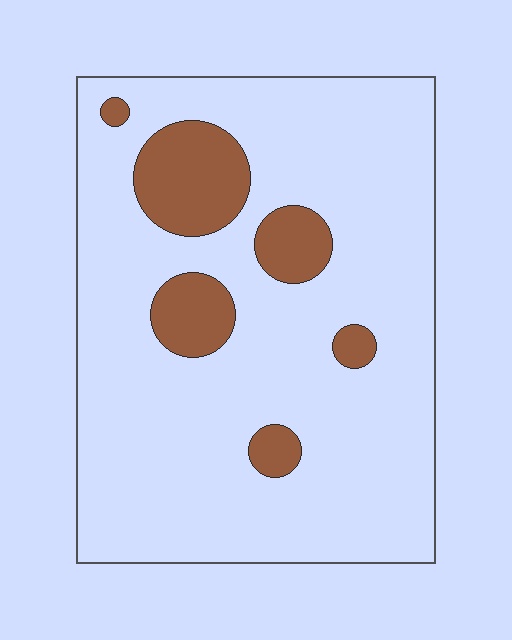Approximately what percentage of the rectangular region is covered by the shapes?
Approximately 15%.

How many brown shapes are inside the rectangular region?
6.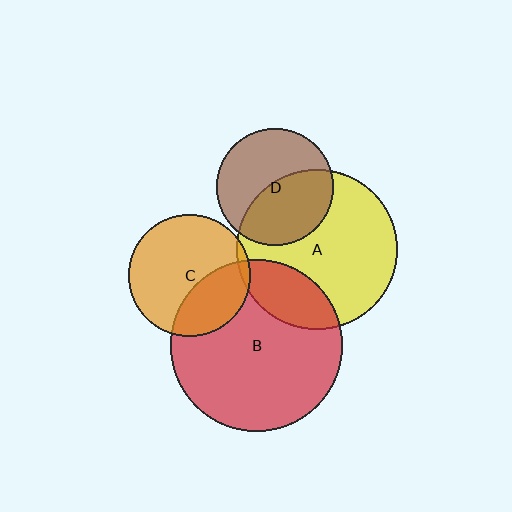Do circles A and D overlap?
Yes.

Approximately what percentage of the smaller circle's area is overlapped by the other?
Approximately 50%.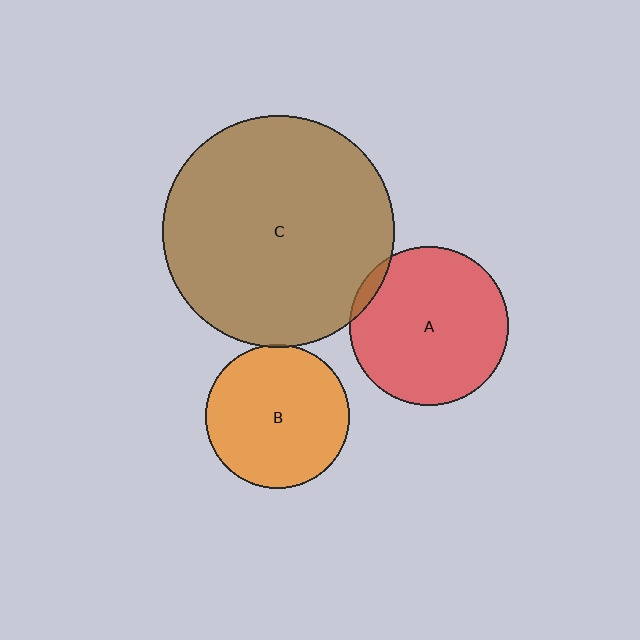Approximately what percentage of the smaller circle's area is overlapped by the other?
Approximately 5%.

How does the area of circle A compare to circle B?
Approximately 1.2 times.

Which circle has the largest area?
Circle C (brown).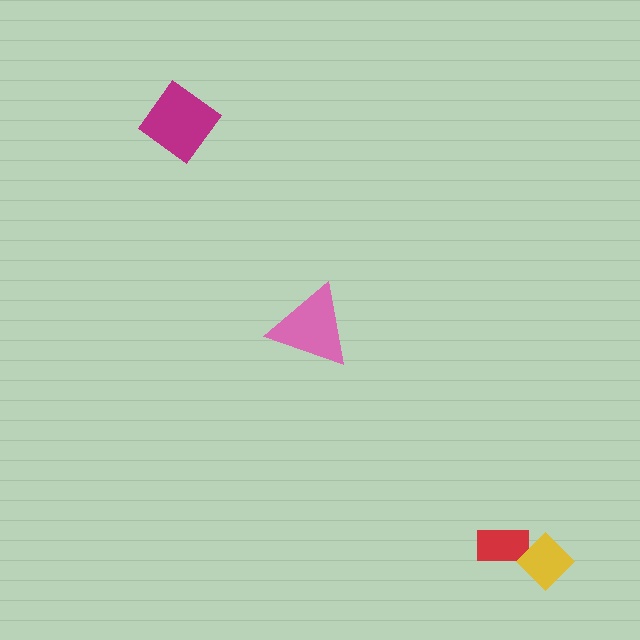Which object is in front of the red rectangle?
The yellow diamond is in front of the red rectangle.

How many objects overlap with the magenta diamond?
0 objects overlap with the magenta diamond.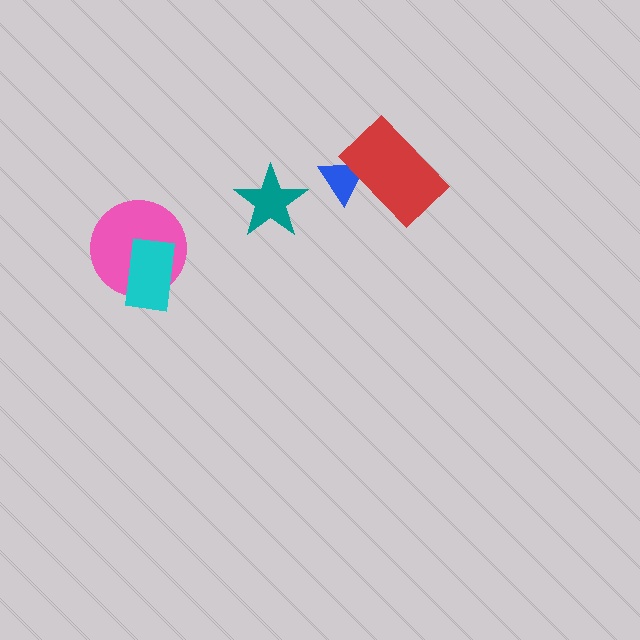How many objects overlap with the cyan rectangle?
1 object overlaps with the cyan rectangle.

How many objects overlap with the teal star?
0 objects overlap with the teal star.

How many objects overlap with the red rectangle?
1 object overlaps with the red rectangle.